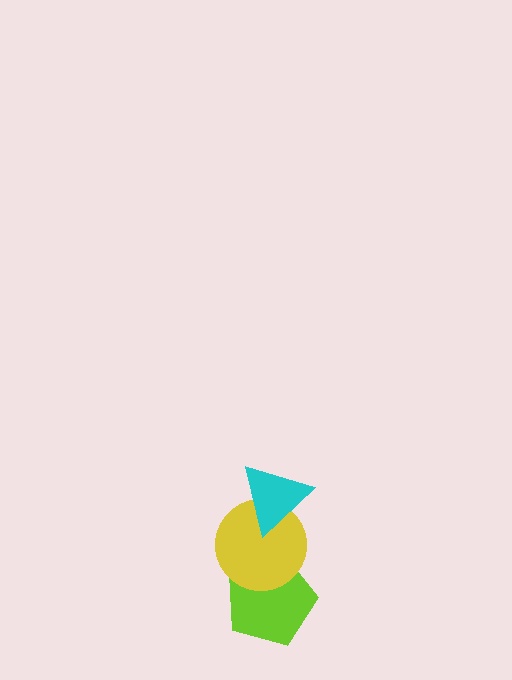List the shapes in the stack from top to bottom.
From top to bottom: the cyan triangle, the yellow circle, the lime pentagon.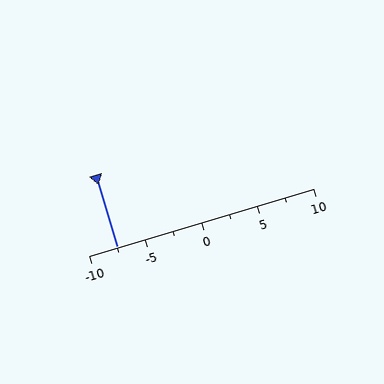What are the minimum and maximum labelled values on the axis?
The axis runs from -10 to 10.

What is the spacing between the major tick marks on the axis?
The major ticks are spaced 5 apart.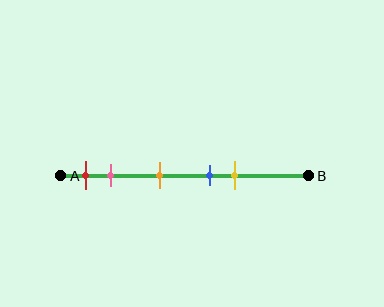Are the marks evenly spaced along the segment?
No, the marks are not evenly spaced.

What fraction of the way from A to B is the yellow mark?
The yellow mark is approximately 70% (0.7) of the way from A to B.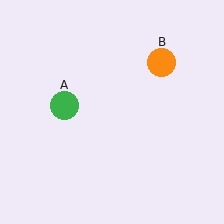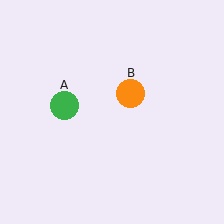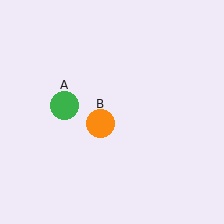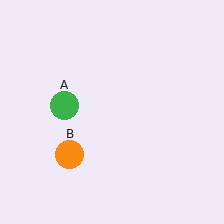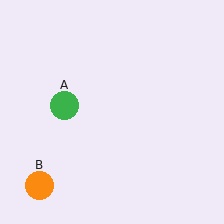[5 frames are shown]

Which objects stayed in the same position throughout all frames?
Green circle (object A) remained stationary.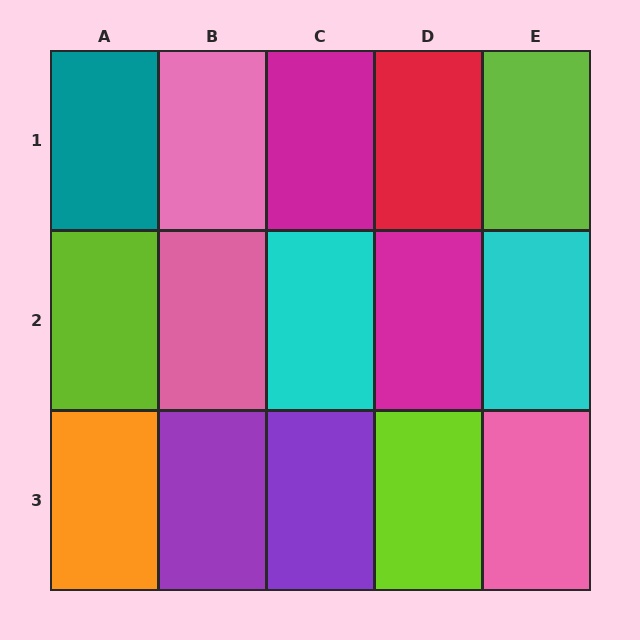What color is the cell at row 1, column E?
Lime.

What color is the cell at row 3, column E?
Pink.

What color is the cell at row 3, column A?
Orange.